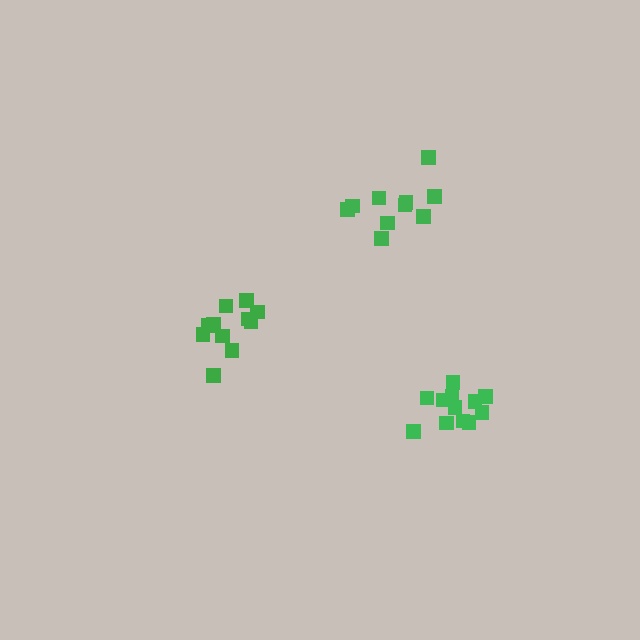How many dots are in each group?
Group 1: 12 dots, Group 2: 11 dots, Group 3: 10 dots (33 total).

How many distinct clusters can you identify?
There are 3 distinct clusters.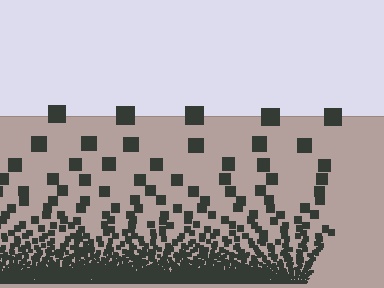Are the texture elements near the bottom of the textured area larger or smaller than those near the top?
Smaller. The gradient is inverted — elements near the bottom are smaller and denser.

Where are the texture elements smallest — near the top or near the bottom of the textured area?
Near the bottom.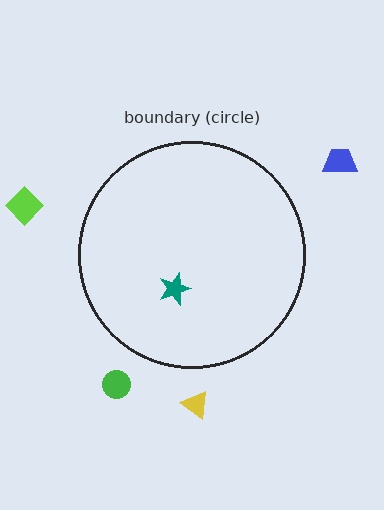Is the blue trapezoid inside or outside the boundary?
Outside.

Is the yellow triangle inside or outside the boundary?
Outside.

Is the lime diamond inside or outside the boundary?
Outside.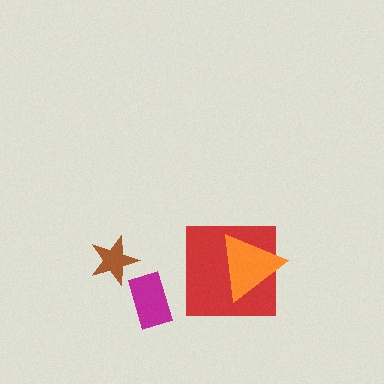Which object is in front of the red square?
The orange triangle is in front of the red square.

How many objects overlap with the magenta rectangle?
0 objects overlap with the magenta rectangle.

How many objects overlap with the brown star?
0 objects overlap with the brown star.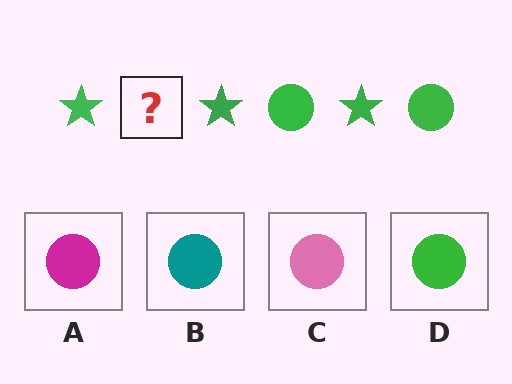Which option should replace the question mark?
Option D.